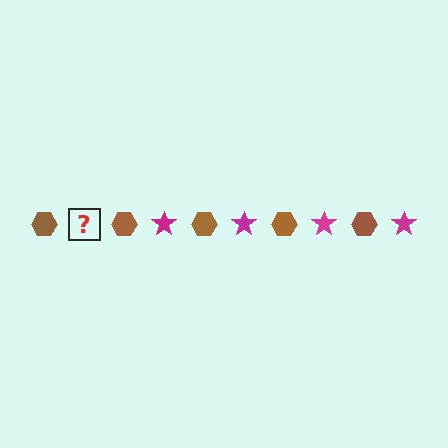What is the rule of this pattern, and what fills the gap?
The rule is that the pattern alternates between brown hexagon and magenta star. The gap should be filled with a magenta star.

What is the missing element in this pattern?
The missing element is a magenta star.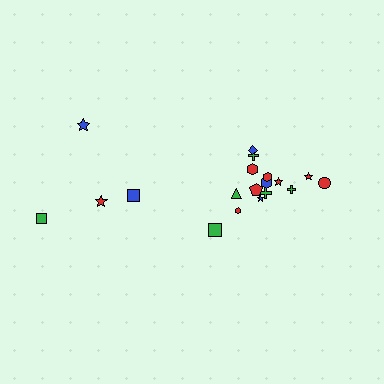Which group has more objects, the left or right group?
The right group.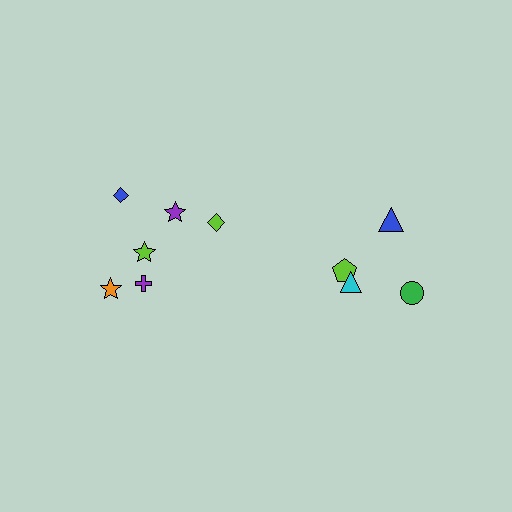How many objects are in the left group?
There are 6 objects.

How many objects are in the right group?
There are 4 objects.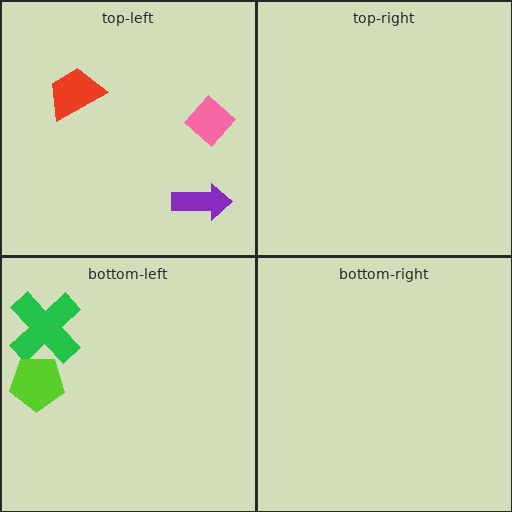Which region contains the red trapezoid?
The top-left region.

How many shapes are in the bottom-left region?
2.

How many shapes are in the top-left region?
3.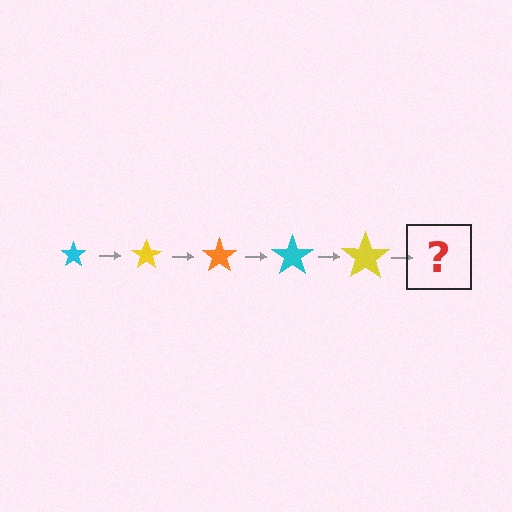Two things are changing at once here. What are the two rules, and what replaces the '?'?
The two rules are that the star grows larger each step and the color cycles through cyan, yellow, and orange. The '?' should be an orange star, larger than the previous one.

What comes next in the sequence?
The next element should be an orange star, larger than the previous one.